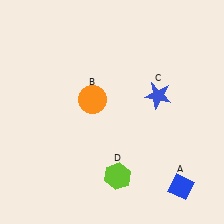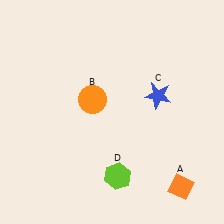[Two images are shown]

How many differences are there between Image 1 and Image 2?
There is 1 difference between the two images.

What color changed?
The diamond (A) changed from blue in Image 1 to orange in Image 2.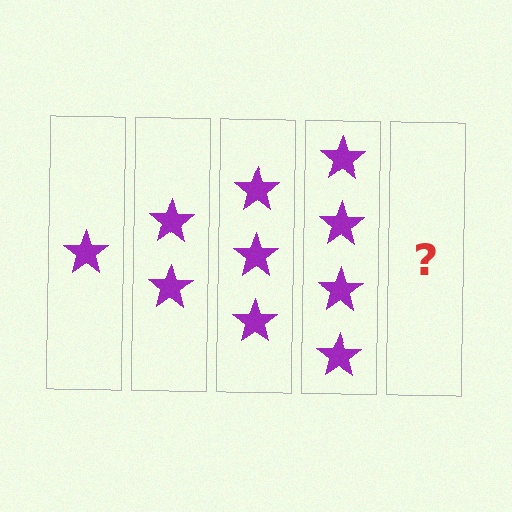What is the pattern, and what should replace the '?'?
The pattern is that each step adds one more star. The '?' should be 5 stars.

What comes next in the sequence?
The next element should be 5 stars.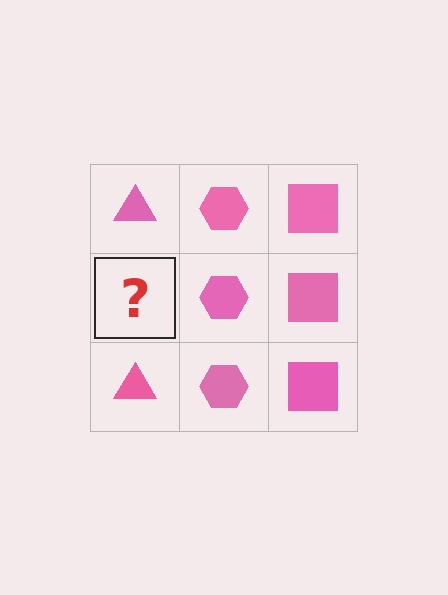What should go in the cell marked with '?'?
The missing cell should contain a pink triangle.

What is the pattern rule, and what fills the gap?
The rule is that each column has a consistent shape. The gap should be filled with a pink triangle.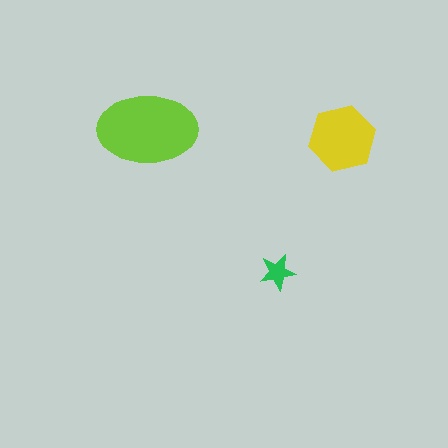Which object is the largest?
The lime ellipse.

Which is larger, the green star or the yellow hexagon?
The yellow hexagon.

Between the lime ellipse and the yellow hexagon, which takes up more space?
The lime ellipse.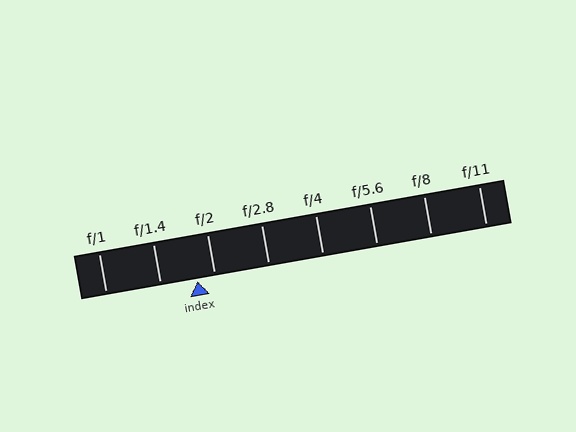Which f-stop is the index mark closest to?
The index mark is closest to f/2.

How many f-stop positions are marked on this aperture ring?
There are 8 f-stop positions marked.